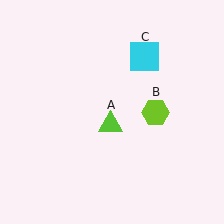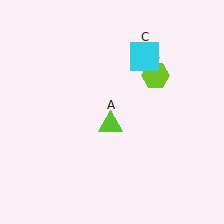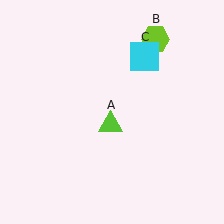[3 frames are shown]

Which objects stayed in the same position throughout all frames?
Lime triangle (object A) and cyan square (object C) remained stationary.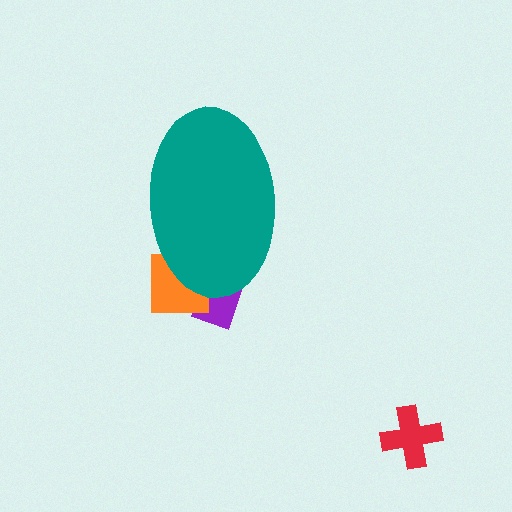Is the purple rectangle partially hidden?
Yes, the purple rectangle is partially hidden behind the teal ellipse.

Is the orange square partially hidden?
Yes, the orange square is partially hidden behind the teal ellipse.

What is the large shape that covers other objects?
A teal ellipse.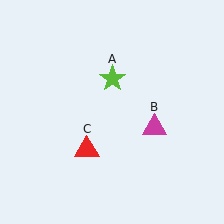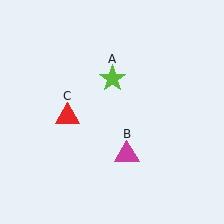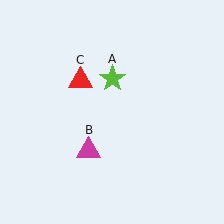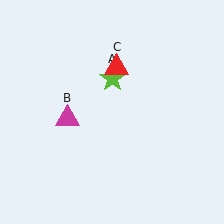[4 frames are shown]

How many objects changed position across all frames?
2 objects changed position: magenta triangle (object B), red triangle (object C).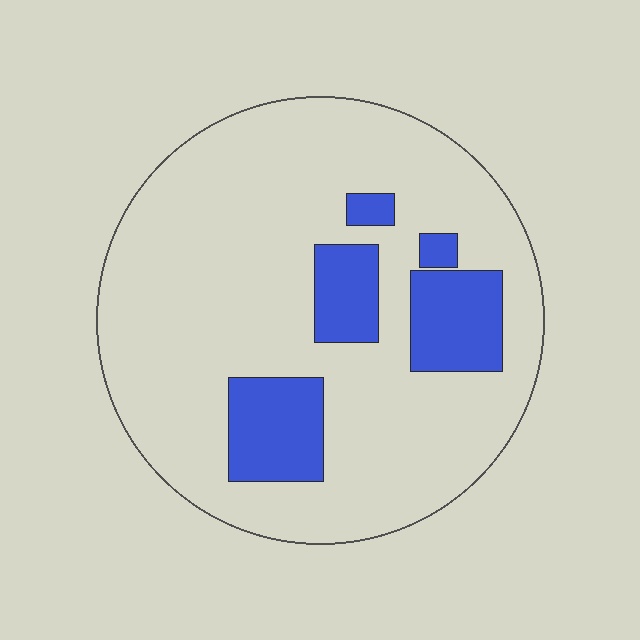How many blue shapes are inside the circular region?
5.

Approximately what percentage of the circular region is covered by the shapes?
Approximately 20%.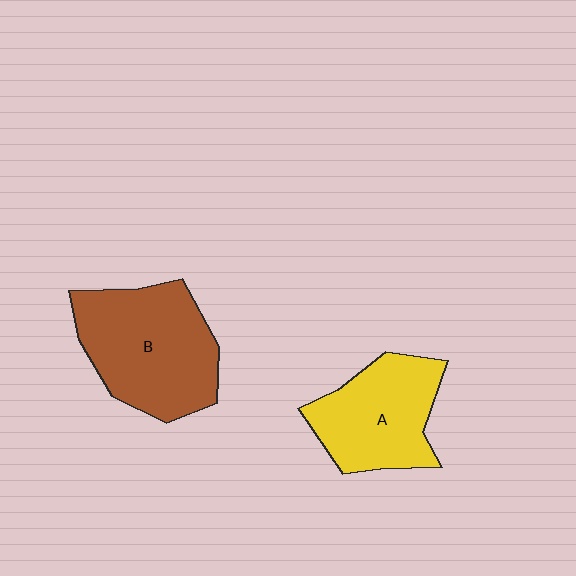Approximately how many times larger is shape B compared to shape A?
Approximately 1.3 times.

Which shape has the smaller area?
Shape A (yellow).